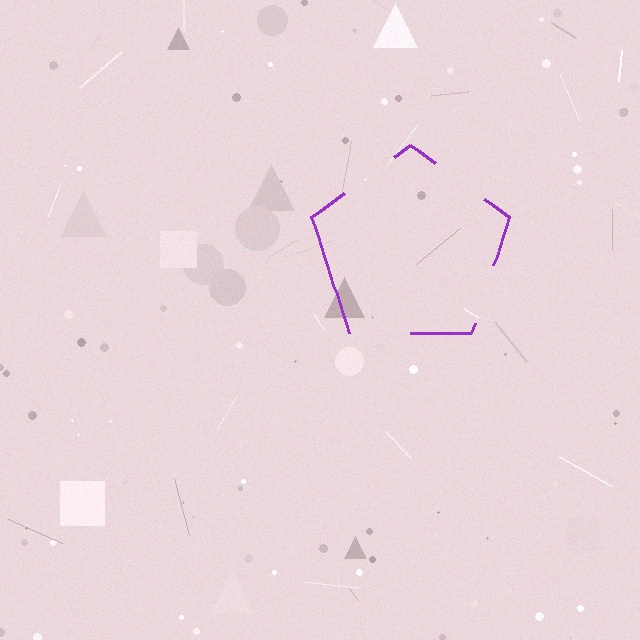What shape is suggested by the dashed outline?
The dashed outline suggests a pentagon.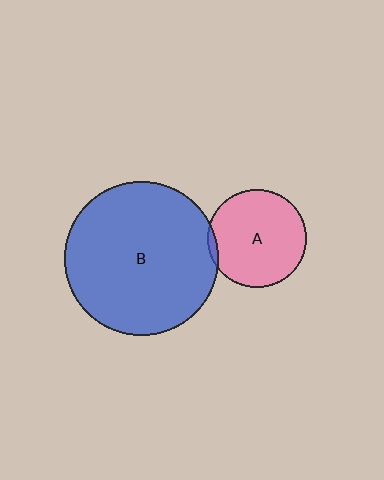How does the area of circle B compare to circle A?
Approximately 2.4 times.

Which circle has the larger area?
Circle B (blue).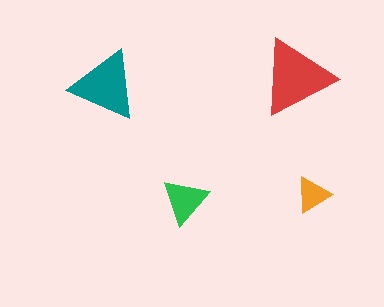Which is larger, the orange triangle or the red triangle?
The red one.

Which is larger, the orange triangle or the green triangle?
The green one.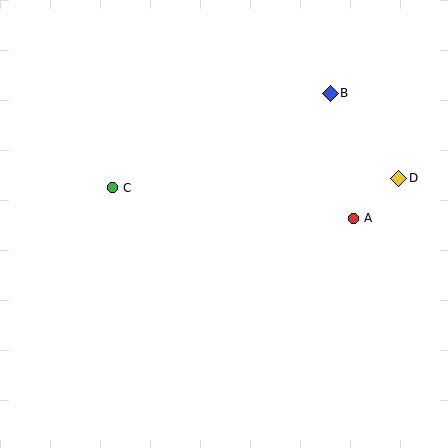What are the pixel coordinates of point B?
Point B is at (330, 93).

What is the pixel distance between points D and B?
The distance between D and B is 109 pixels.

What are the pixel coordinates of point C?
Point C is at (113, 188).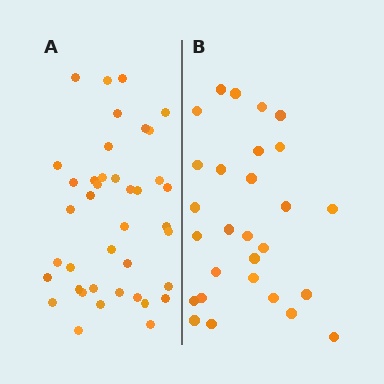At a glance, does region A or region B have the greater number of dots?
Region A (the left region) has more dots.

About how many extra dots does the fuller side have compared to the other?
Region A has roughly 12 or so more dots than region B.